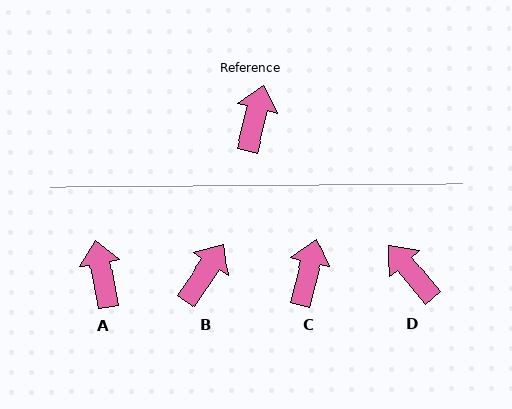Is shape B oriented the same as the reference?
No, it is off by about 20 degrees.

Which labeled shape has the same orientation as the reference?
C.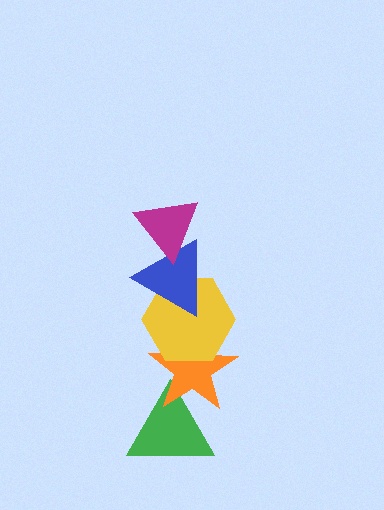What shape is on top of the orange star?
The yellow hexagon is on top of the orange star.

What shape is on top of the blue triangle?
The magenta triangle is on top of the blue triangle.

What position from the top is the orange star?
The orange star is 4th from the top.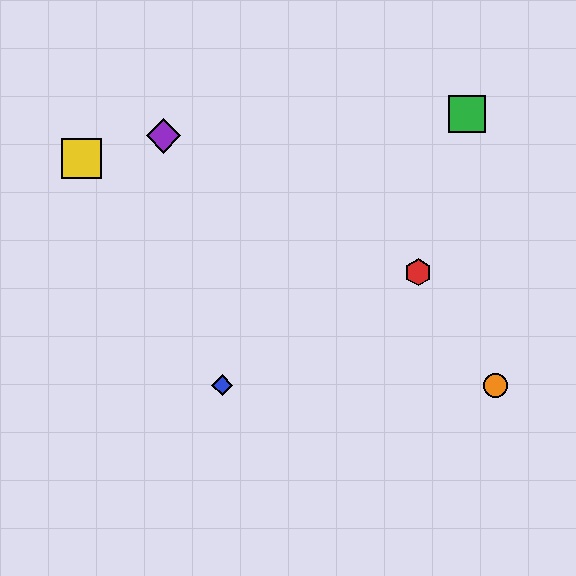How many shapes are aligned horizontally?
2 shapes (the blue diamond, the orange circle) are aligned horizontally.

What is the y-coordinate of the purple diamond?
The purple diamond is at y≈136.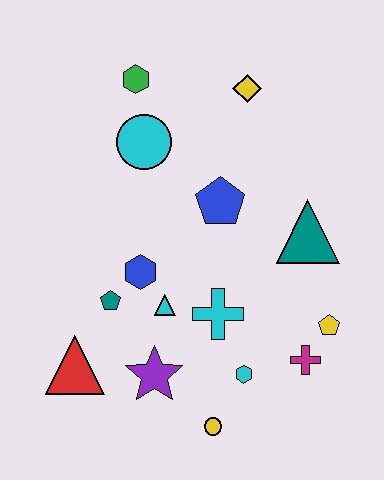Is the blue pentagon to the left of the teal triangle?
Yes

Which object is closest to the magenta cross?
The yellow pentagon is closest to the magenta cross.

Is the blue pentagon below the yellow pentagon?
No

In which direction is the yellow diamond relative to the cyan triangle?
The yellow diamond is above the cyan triangle.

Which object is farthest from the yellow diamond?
The yellow circle is farthest from the yellow diamond.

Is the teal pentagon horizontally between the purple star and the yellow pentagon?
No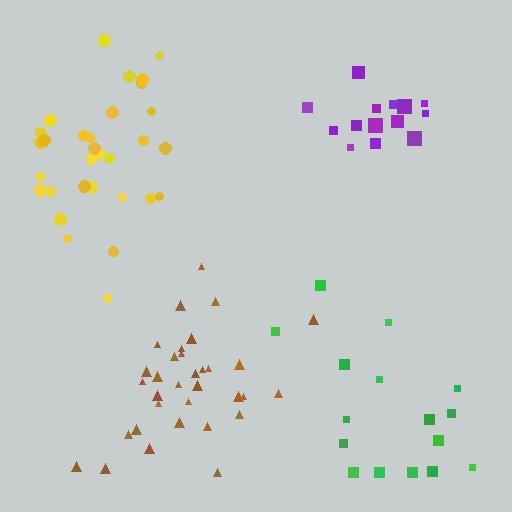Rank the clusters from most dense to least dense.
brown, purple, yellow, green.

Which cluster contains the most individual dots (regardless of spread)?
Brown (33).